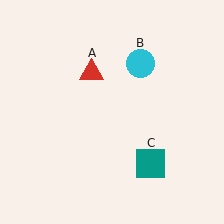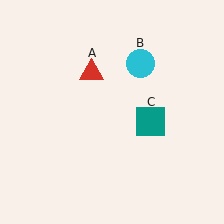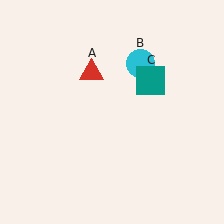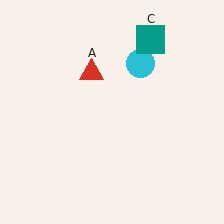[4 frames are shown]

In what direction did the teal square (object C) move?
The teal square (object C) moved up.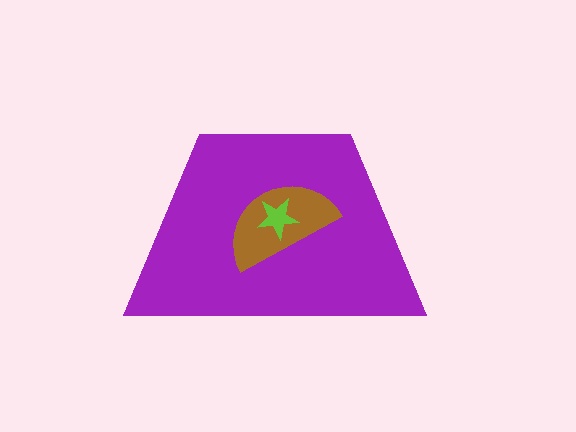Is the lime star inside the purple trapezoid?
Yes.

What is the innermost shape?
The lime star.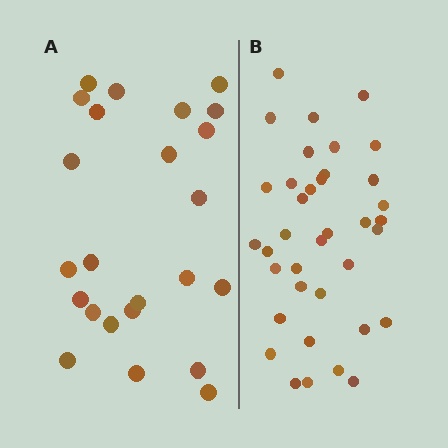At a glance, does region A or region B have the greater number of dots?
Region B (the right region) has more dots.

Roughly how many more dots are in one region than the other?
Region B has approximately 15 more dots than region A.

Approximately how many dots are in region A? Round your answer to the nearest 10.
About 20 dots. (The exact count is 24, which rounds to 20.)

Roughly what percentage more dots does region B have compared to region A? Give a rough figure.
About 55% more.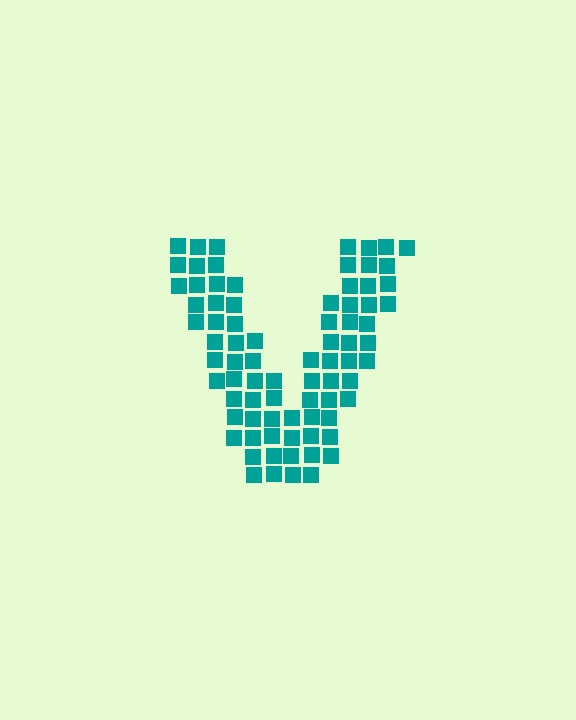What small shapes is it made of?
It is made of small squares.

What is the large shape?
The large shape is the letter V.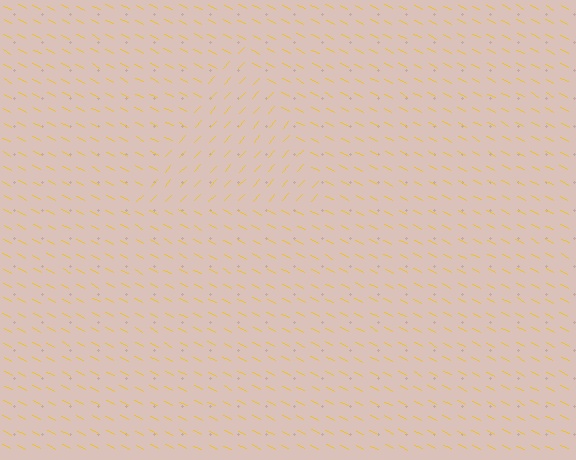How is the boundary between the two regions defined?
The boundary is defined purely by a change in line orientation (approximately 74 degrees difference). All lines are the same color and thickness.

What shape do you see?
I see a triangle.